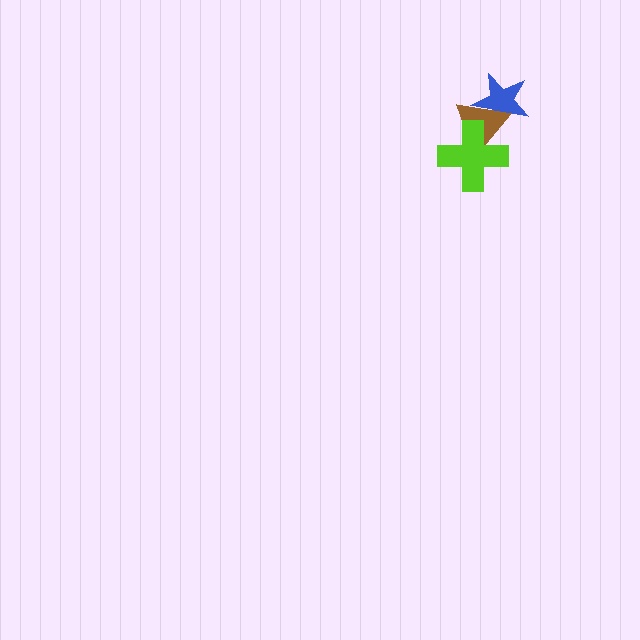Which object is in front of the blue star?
The brown triangle is in front of the blue star.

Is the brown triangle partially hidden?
Yes, it is partially covered by another shape.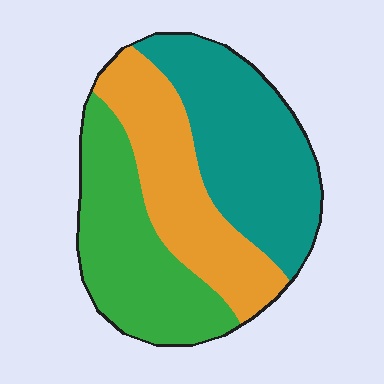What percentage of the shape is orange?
Orange takes up between a quarter and a half of the shape.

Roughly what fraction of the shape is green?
Green covers 32% of the shape.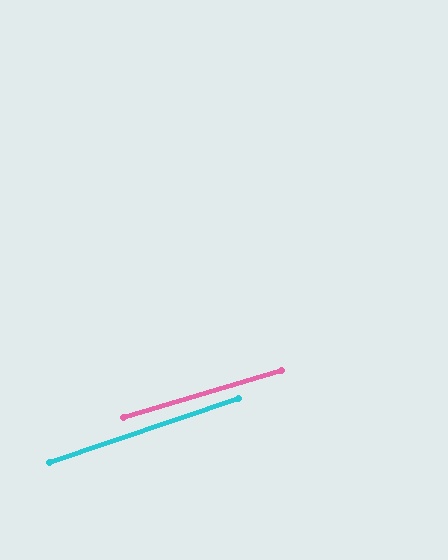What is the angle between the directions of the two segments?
Approximately 2 degrees.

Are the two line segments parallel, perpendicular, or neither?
Parallel — their directions differ by only 1.7°.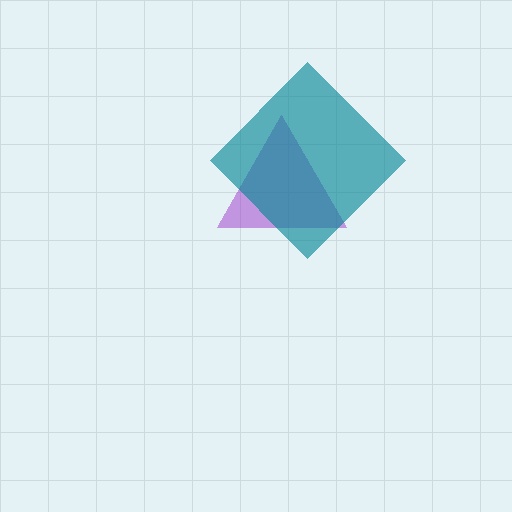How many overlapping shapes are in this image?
There are 2 overlapping shapes in the image.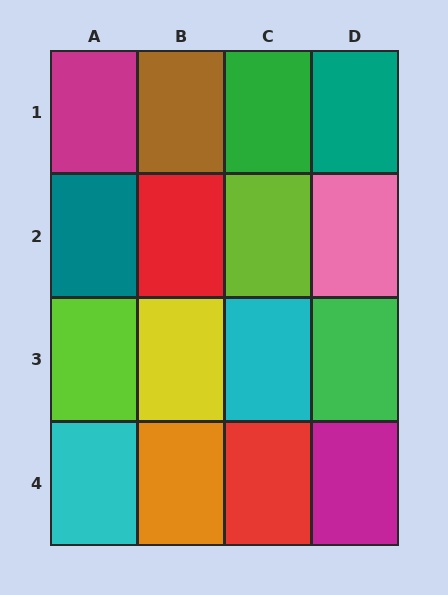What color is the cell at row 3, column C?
Cyan.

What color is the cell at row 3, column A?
Lime.